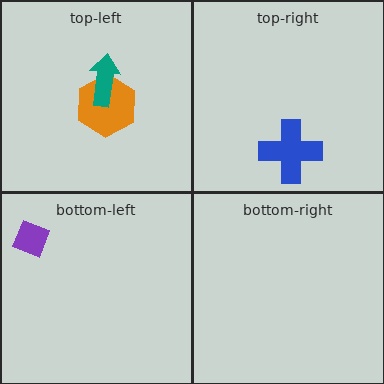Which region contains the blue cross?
The top-right region.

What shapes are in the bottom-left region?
The purple diamond.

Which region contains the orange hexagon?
The top-left region.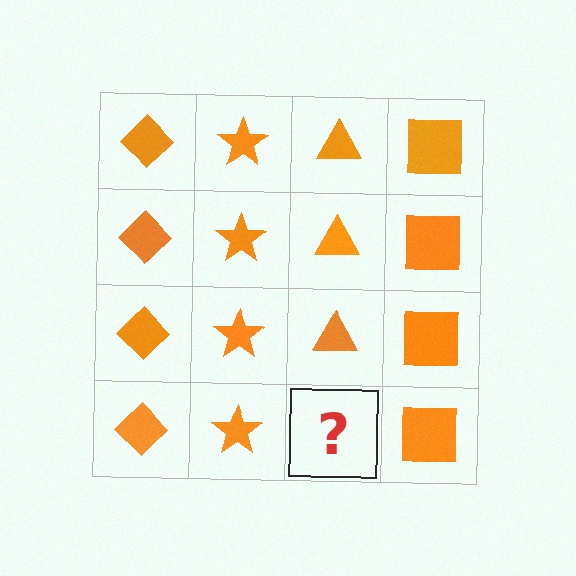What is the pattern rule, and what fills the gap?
The rule is that each column has a consistent shape. The gap should be filled with an orange triangle.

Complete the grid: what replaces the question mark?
The question mark should be replaced with an orange triangle.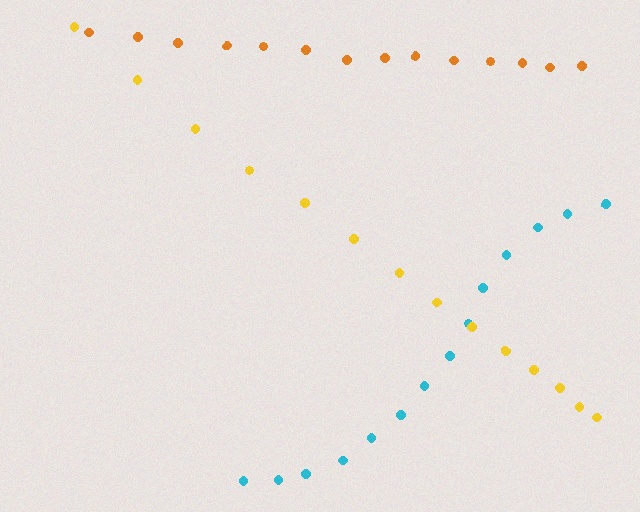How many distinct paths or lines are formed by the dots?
There are 3 distinct paths.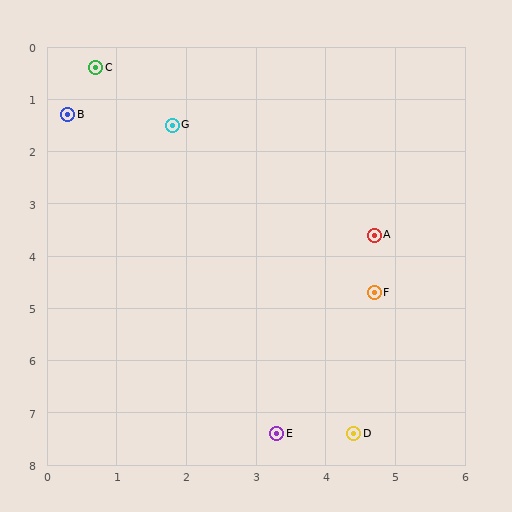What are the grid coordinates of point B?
Point B is at approximately (0.3, 1.3).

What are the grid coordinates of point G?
Point G is at approximately (1.8, 1.5).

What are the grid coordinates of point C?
Point C is at approximately (0.7, 0.4).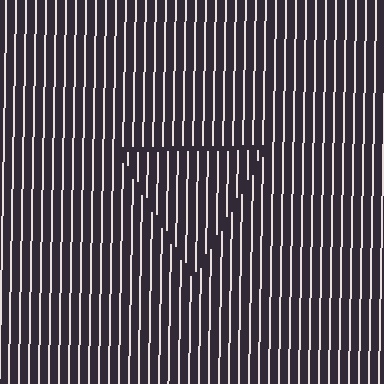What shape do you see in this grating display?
An illusory triangle. The interior of the shape contains the same grating, shifted by half a period — the contour is defined by the phase discontinuity where line-ends from the inner and outer gratings abut.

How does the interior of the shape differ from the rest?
The interior of the shape contains the same grating, shifted by half a period — the contour is defined by the phase discontinuity where line-ends from the inner and outer gratings abut.